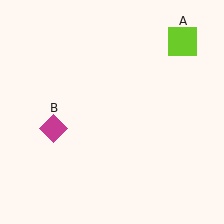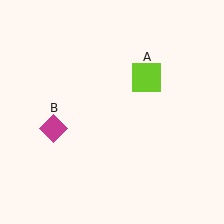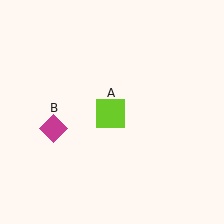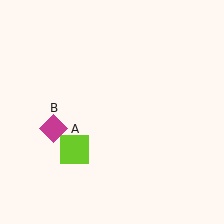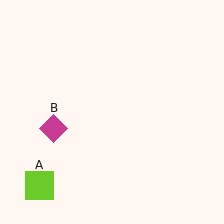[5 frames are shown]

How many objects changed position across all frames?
1 object changed position: lime square (object A).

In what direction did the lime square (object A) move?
The lime square (object A) moved down and to the left.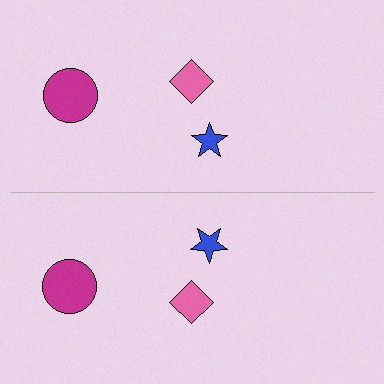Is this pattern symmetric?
Yes, this pattern has bilateral (reflection) symmetry.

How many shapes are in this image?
There are 6 shapes in this image.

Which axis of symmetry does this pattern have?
The pattern has a horizontal axis of symmetry running through the center of the image.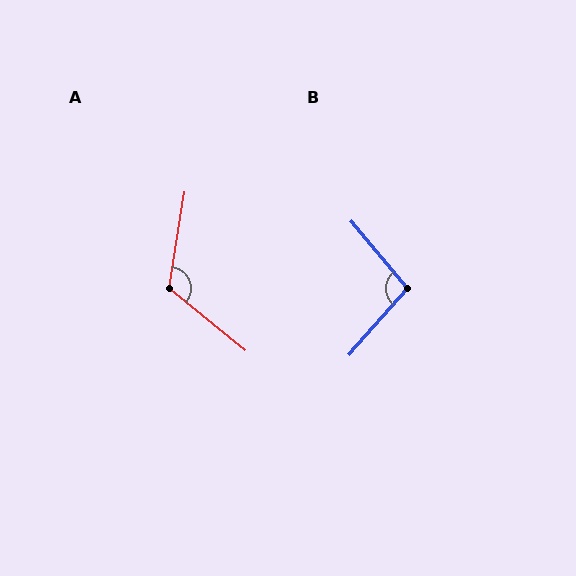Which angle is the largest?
A, at approximately 120 degrees.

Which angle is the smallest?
B, at approximately 99 degrees.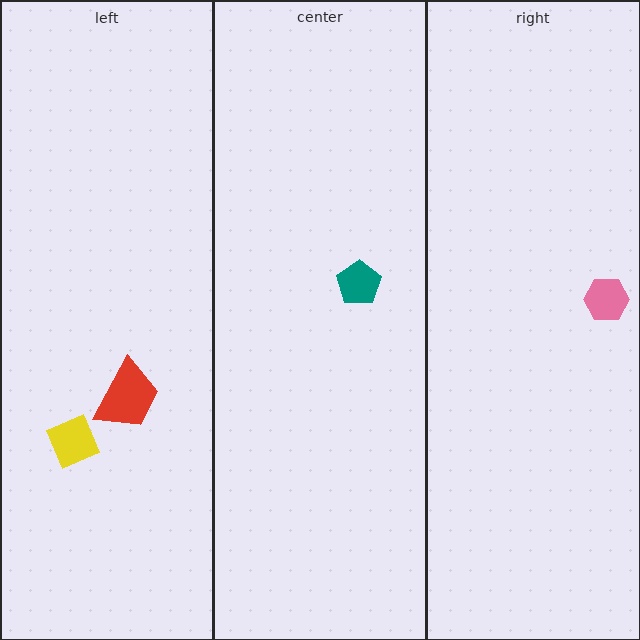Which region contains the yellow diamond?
The left region.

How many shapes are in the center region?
1.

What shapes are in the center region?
The teal pentagon.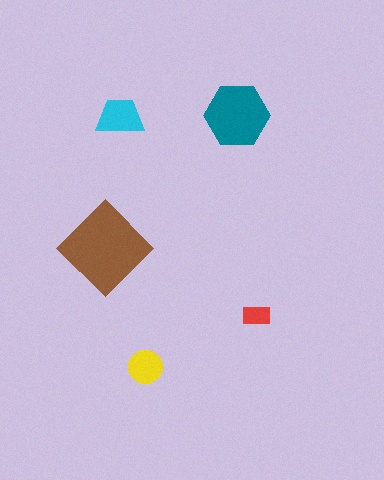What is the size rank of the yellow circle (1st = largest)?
4th.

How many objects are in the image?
There are 5 objects in the image.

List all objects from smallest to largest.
The red rectangle, the yellow circle, the cyan trapezoid, the teal hexagon, the brown diamond.